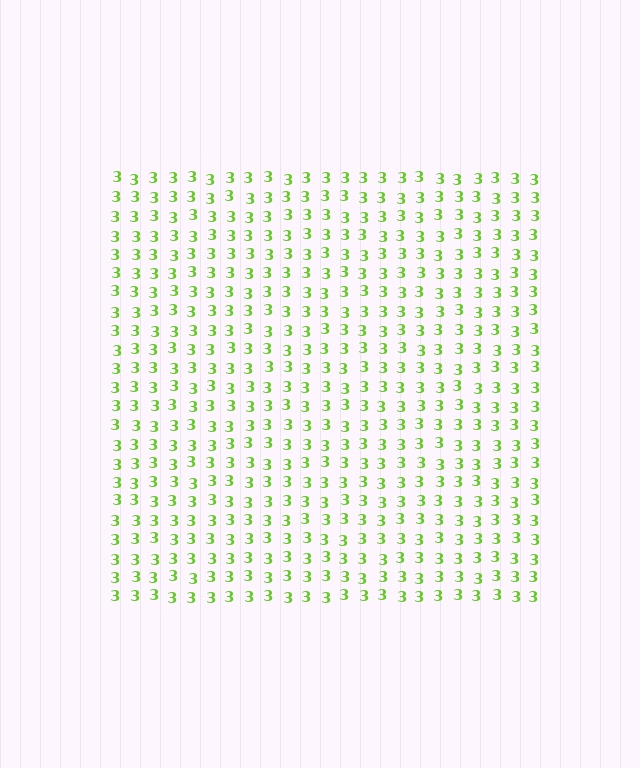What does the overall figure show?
The overall figure shows a square.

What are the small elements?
The small elements are digit 3's.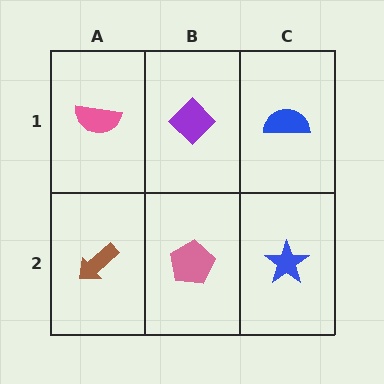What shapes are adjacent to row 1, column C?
A blue star (row 2, column C), a purple diamond (row 1, column B).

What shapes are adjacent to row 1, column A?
A brown arrow (row 2, column A), a purple diamond (row 1, column B).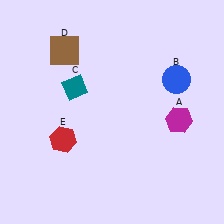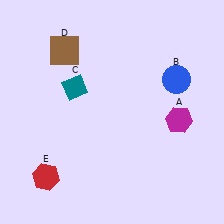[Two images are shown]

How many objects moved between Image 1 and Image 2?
1 object moved between the two images.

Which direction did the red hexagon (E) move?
The red hexagon (E) moved down.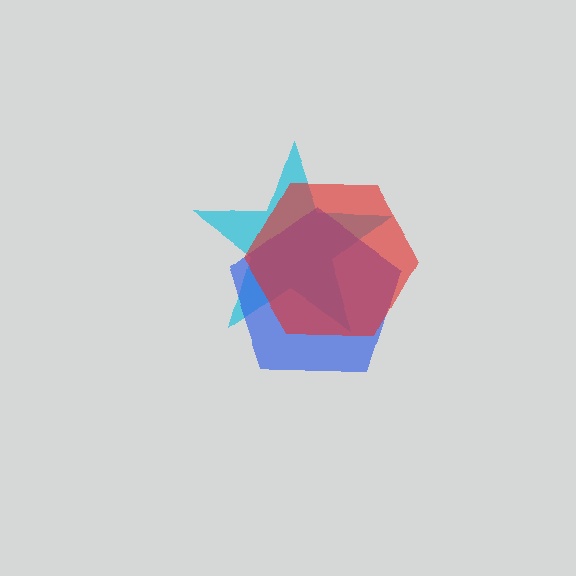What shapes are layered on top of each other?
The layered shapes are: a cyan star, a blue pentagon, a red hexagon.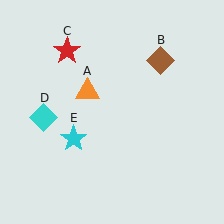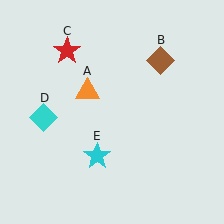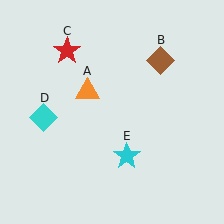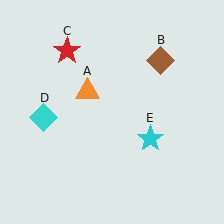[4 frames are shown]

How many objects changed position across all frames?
1 object changed position: cyan star (object E).